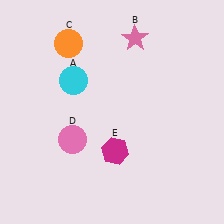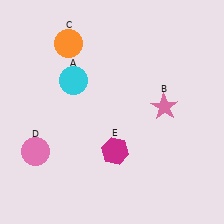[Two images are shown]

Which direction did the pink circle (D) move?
The pink circle (D) moved left.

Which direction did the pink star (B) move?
The pink star (B) moved down.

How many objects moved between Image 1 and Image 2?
2 objects moved between the two images.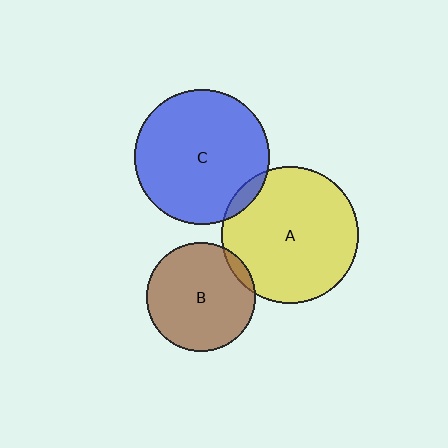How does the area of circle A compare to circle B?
Approximately 1.6 times.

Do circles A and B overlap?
Yes.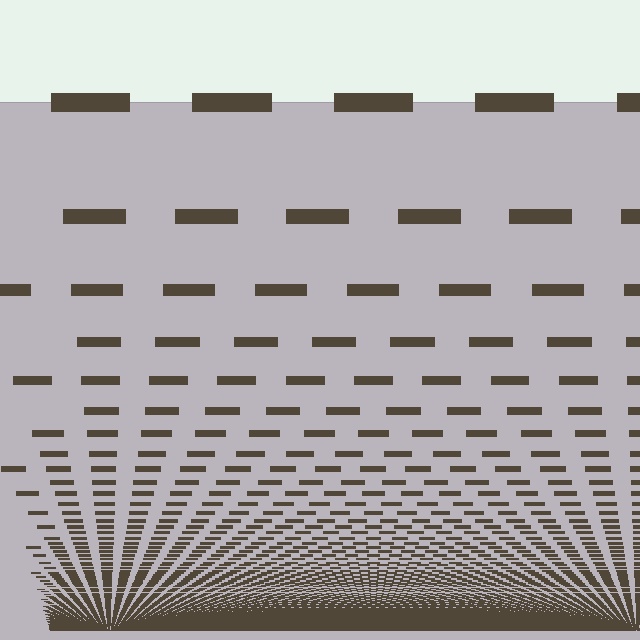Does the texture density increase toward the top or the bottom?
Density increases toward the bottom.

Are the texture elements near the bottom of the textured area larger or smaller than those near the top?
Smaller. The gradient is inverted — elements near the bottom are smaller and denser.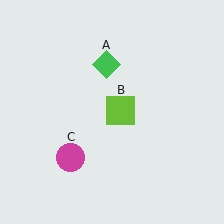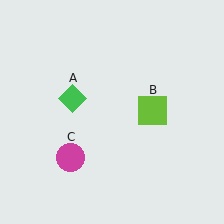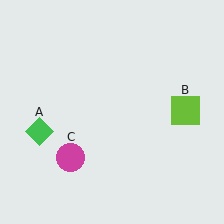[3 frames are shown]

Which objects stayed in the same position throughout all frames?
Magenta circle (object C) remained stationary.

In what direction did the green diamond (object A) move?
The green diamond (object A) moved down and to the left.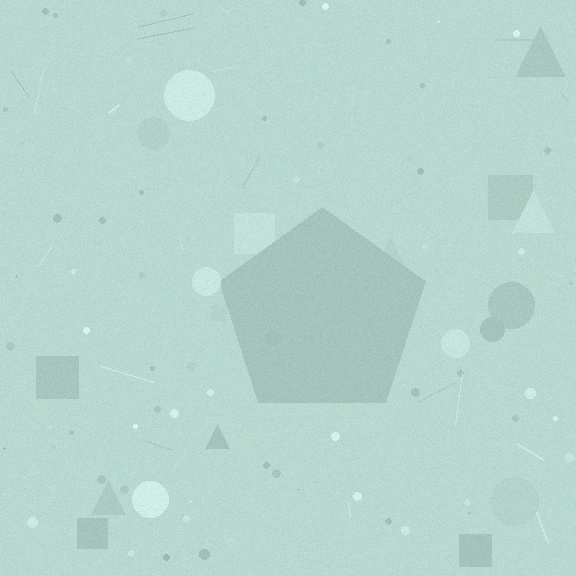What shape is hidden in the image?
A pentagon is hidden in the image.